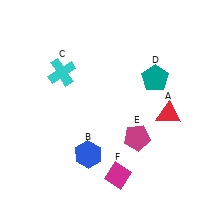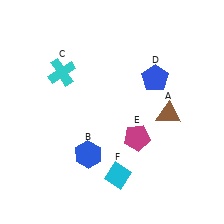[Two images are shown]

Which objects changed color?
A changed from red to brown. D changed from teal to blue. F changed from magenta to cyan.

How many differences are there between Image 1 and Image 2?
There are 3 differences between the two images.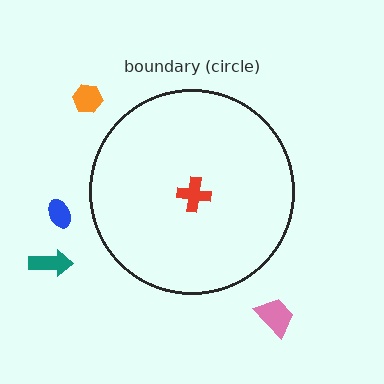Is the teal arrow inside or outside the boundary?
Outside.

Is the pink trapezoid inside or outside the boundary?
Outside.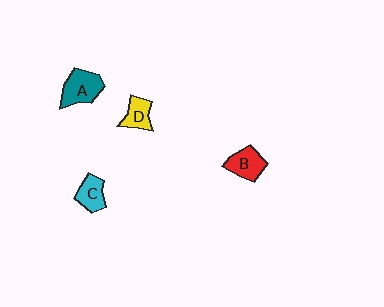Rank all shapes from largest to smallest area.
From largest to smallest: A (teal), B (red), C (cyan), D (yellow).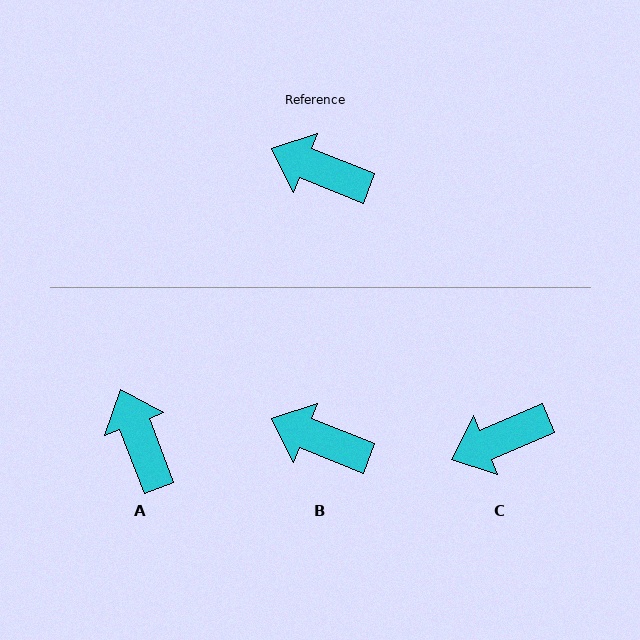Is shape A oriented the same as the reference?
No, it is off by about 47 degrees.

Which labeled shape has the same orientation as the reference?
B.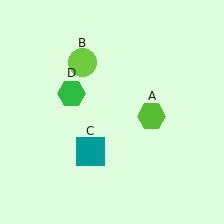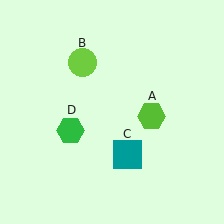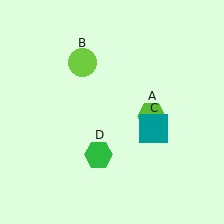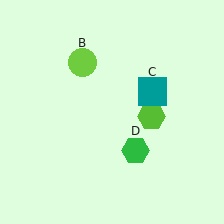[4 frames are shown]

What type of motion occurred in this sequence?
The teal square (object C), green hexagon (object D) rotated counterclockwise around the center of the scene.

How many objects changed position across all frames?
2 objects changed position: teal square (object C), green hexagon (object D).